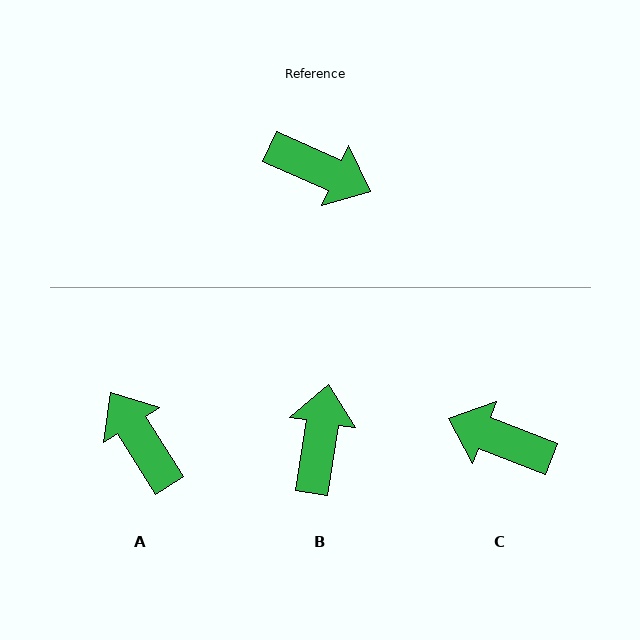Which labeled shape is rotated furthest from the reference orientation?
C, about 177 degrees away.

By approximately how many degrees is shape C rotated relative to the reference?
Approximately 177 degrees clockwise.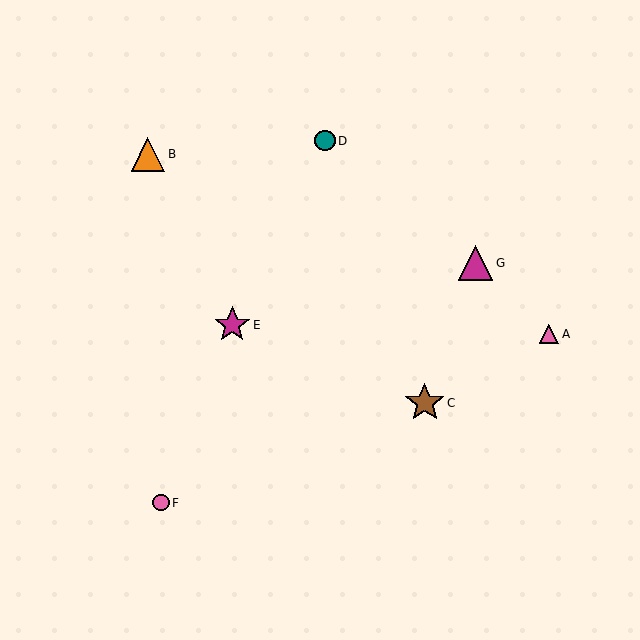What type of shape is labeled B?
Shape B is an orange triangle.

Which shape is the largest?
The brown star (labeled C) is the largest.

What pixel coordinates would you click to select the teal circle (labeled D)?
Click at (325, 141) to select the teal circle D.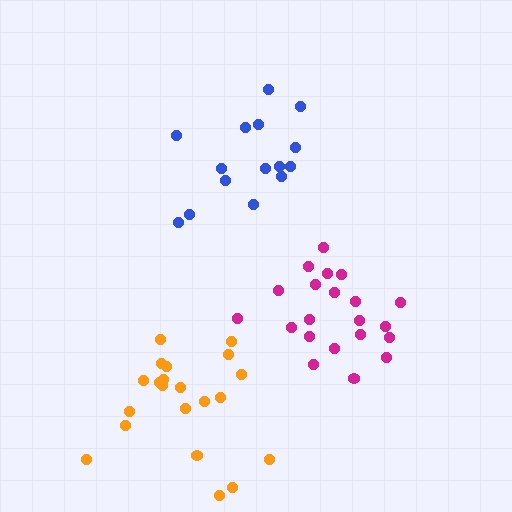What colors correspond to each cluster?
The clusters are colored: magenta, blue, orange.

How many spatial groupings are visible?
There are 3 spatial groupings.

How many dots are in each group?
Group 1: 21 dots, Group 2: 15 dots, Group 3: 21 dots (57 total).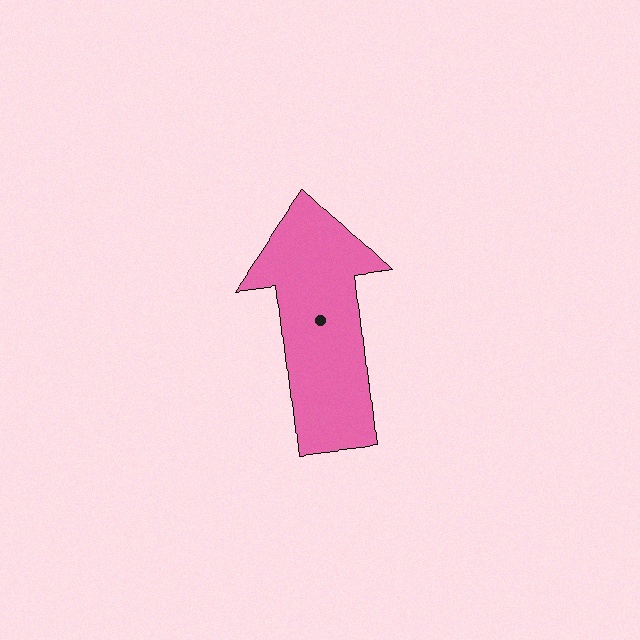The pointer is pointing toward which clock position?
Roughly 12 o'clock.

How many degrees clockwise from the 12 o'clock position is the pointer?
Approximately 354 degrees.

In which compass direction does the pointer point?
North.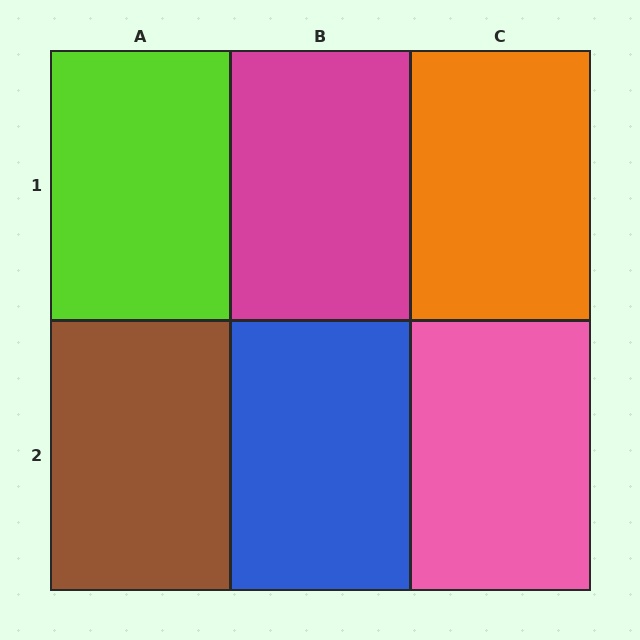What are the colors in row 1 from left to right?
Lime, magenta, orange.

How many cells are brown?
1 cell is brown.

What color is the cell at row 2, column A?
Brown.